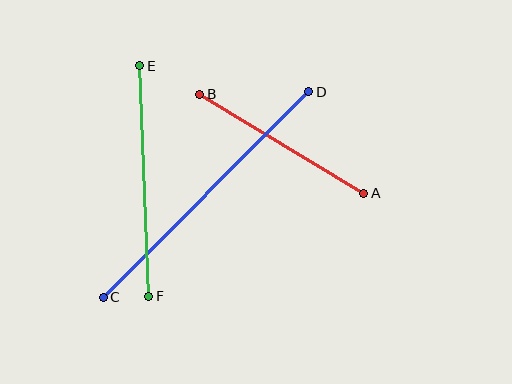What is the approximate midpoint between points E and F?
The midpoint is at approximately (144, 181) pixels.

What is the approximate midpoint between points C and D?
The midpoint is at approximately (206, 194) pixels.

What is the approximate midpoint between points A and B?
The midpoint is at approximately (282, 144) pixels.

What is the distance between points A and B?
The distance is approximately 192 pixels.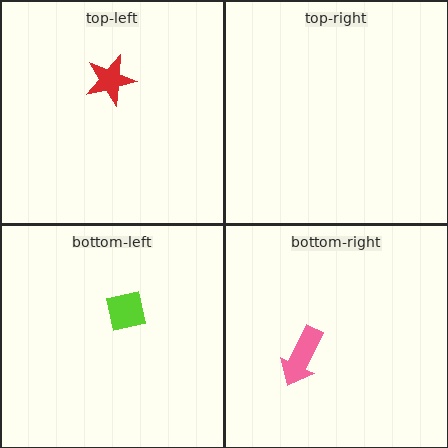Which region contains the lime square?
The bottom-left region.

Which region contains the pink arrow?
The bottom-right region.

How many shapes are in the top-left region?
1.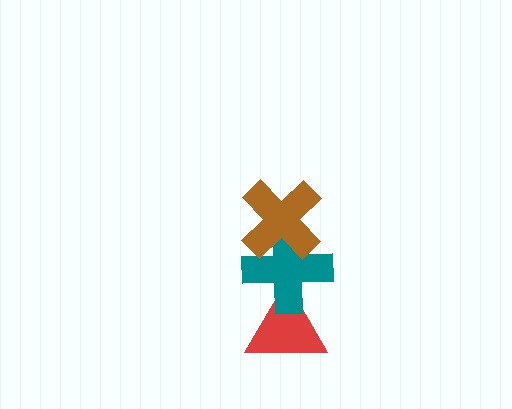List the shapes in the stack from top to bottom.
From top to bottom: the brown cross, the teal cross, the red triangle.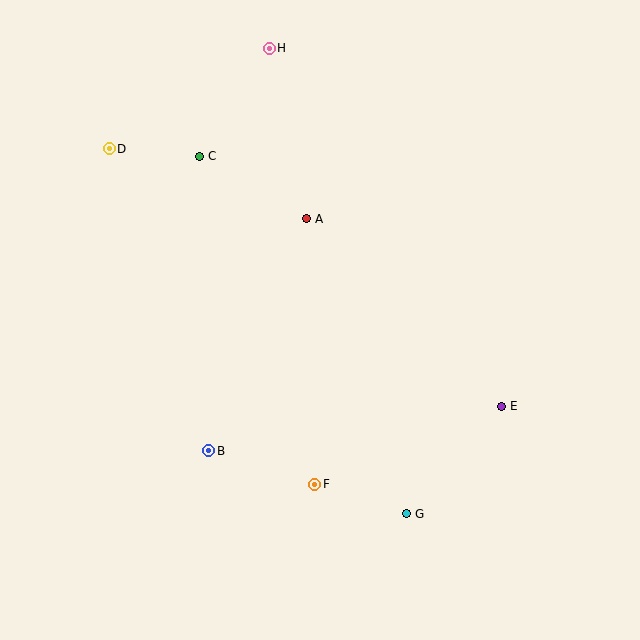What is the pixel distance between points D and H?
The distance between D and H is 189 pixels.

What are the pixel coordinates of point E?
Point E is at (502, 406).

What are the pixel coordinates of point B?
Point B is at (209, 451).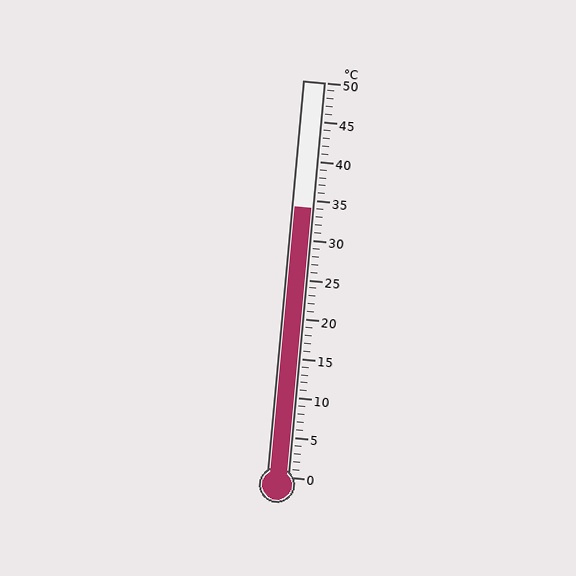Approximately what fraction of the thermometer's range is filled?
The thermometer is filled to approximately 70% of its range.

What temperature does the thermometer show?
The thermometer shows approximately 34°C.